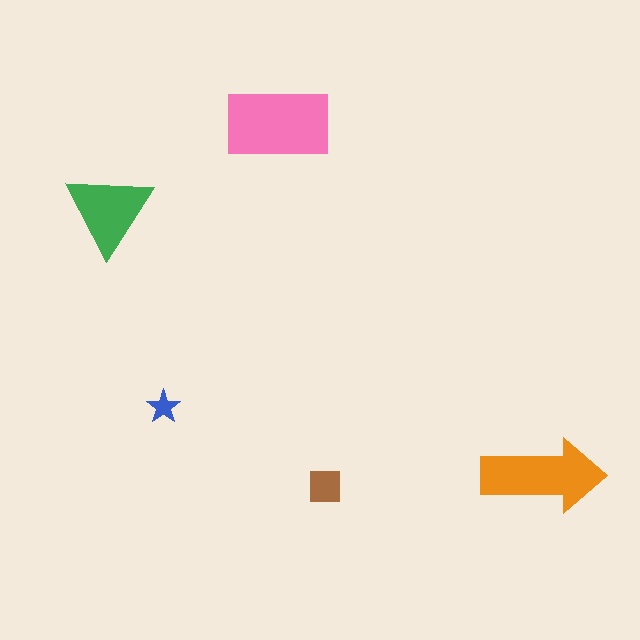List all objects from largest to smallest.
The pink rectangle, the orange arrow, the green triangle, the brown square, the blue star.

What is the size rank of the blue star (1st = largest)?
5th.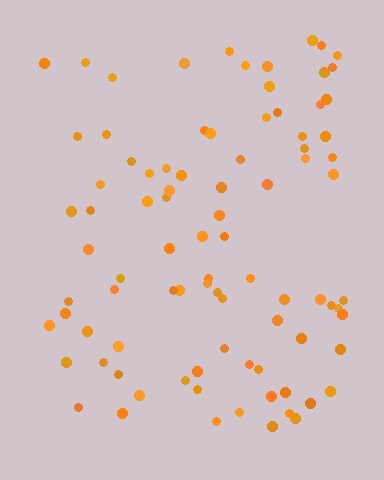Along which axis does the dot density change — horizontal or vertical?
Horizontal.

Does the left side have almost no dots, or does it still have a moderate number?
Still a moderate number, just noticeably fewer than the right.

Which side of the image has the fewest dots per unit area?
The left.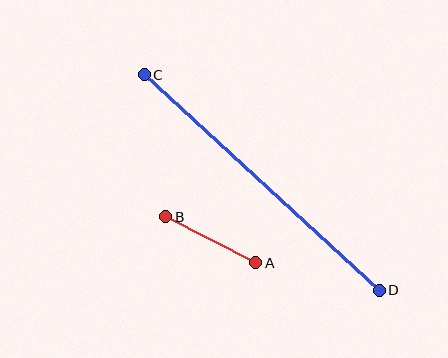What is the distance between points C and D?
The distance is approximately 319 pixels.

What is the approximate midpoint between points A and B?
The midpoint is at approximately (211, 240) pixels.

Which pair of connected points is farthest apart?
Points C and D are farthest apart.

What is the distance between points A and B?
The distance is approximately 101 pixels.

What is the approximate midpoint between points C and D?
The midpoint is at approximately (262, 182) pixels.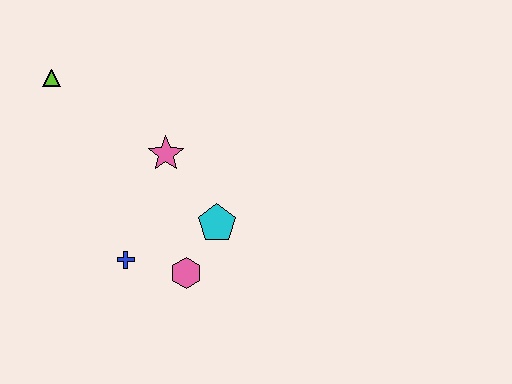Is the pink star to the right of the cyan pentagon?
No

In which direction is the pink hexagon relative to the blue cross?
The pink hexagon is to the right of the blue cross.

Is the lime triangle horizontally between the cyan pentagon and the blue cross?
No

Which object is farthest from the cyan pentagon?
The lime triangle is farthest from the cyan pentagon.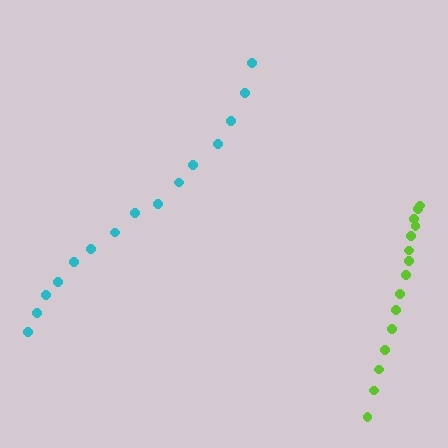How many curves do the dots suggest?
There are 2 distinct paths.